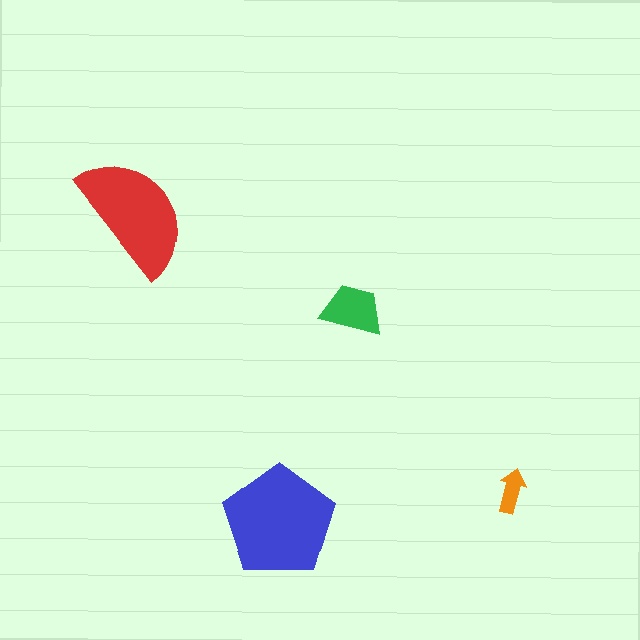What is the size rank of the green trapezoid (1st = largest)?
3rd.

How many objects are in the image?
There are 4 objects in the image.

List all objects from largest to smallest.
The blue pentagon, the red semicircle, the green trapezoid, the orange arrow.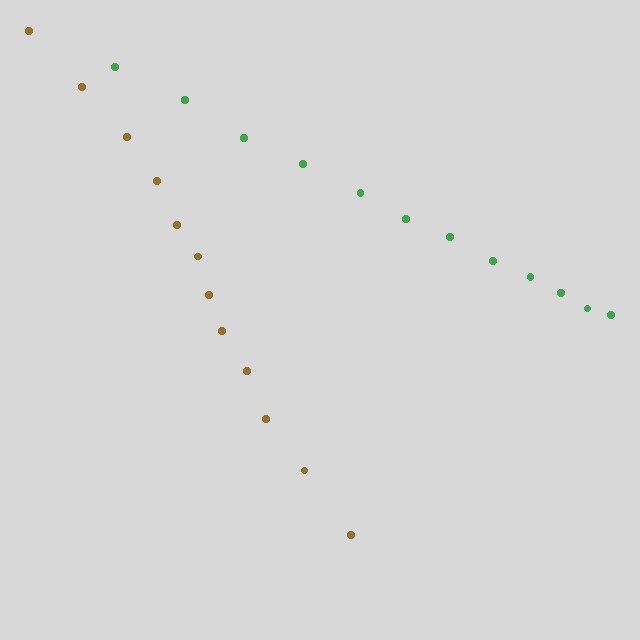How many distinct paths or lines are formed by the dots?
There are 2 distinct paths.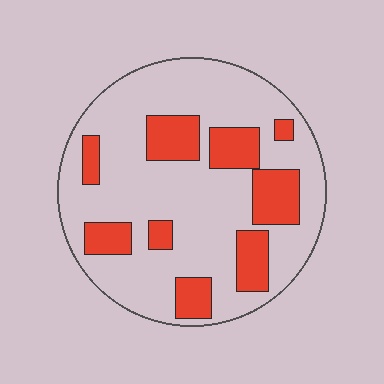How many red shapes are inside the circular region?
9.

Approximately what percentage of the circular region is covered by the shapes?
Approximately 25%.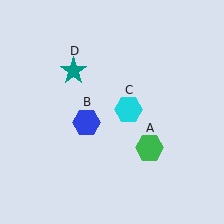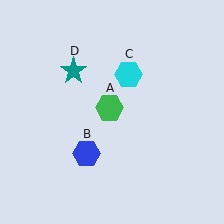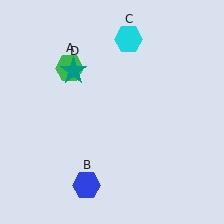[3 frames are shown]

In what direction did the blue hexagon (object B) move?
The blue hexagon (object B) moved down.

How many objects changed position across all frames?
3 objects changed position: green hexagon (object A), blue hexagon (object B), cyan hexagon (object C).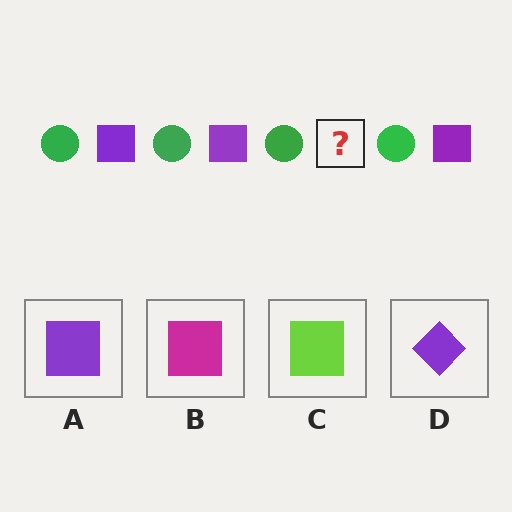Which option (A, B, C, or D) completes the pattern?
A.